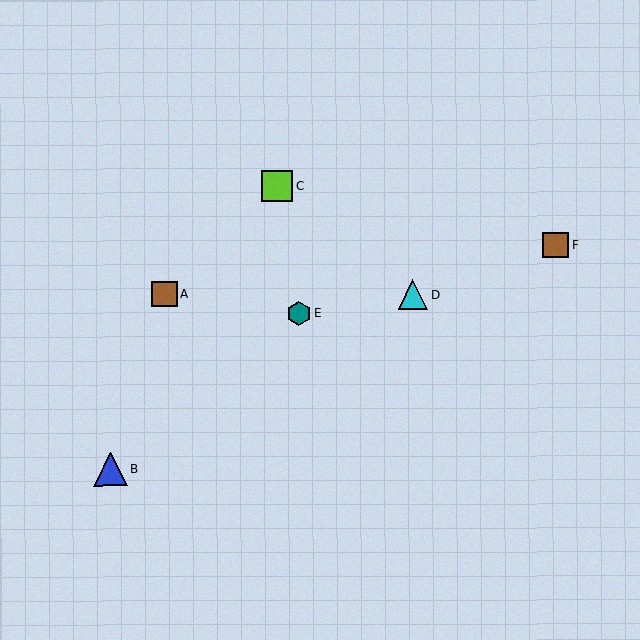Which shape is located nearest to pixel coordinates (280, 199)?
The lime square (labeled C) at (277, 186) is nearest to that location.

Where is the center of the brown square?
The center of the brown square is at (556, 245).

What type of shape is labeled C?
Shape C is a lime square.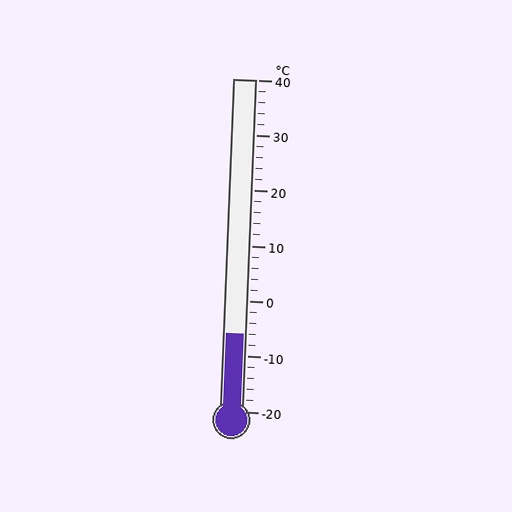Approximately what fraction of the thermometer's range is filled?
The thermometer is filled to approximately 25% of its range.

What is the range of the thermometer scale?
The thermometer scale ranges from -20°C to 40°C.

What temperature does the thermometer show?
The thermometer shows approximately -6°C.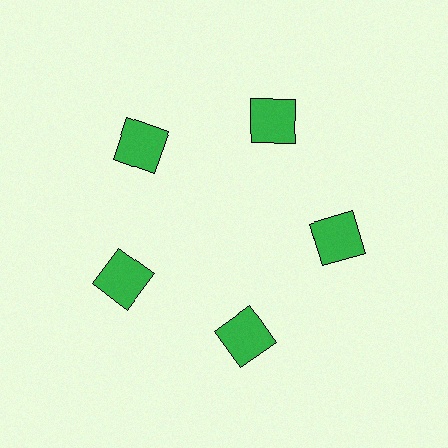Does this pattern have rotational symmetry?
Yes, this pattern has 5-fold rotational symmetry. It looks the same after rotating 72 degrees around the center.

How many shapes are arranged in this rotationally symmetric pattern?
There are 5 shapes, arranged in 5 groups of 1.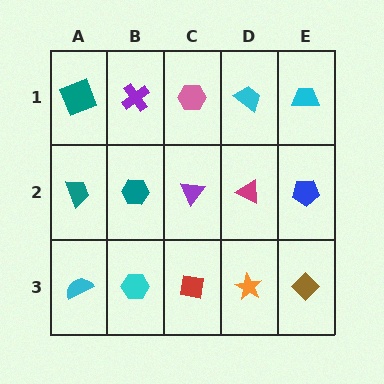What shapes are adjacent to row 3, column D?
A magenta triangle (row 2, column D), a red square (row 3, column C), a brown diamond (row 3, column E).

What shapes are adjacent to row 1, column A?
A teal trapezoid (row 2, column A), a purple cross (row 1, column B).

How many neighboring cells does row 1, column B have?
3.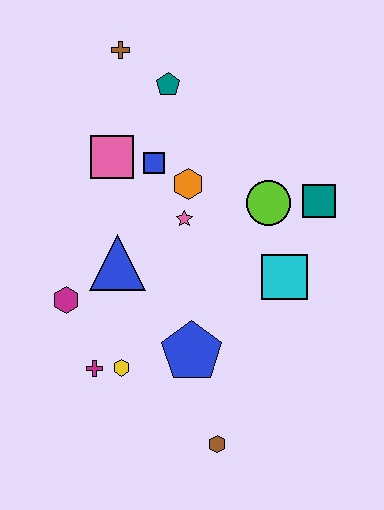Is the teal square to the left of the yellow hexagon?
No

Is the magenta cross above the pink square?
No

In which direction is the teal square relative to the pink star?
The teal square is to the right of the pink star.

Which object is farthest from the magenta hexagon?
The teal square is farthest from the magenta hexagon.